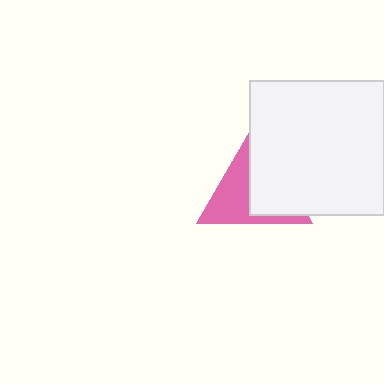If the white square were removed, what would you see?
You would see the complete pink triangle.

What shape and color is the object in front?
The object in front is a white square.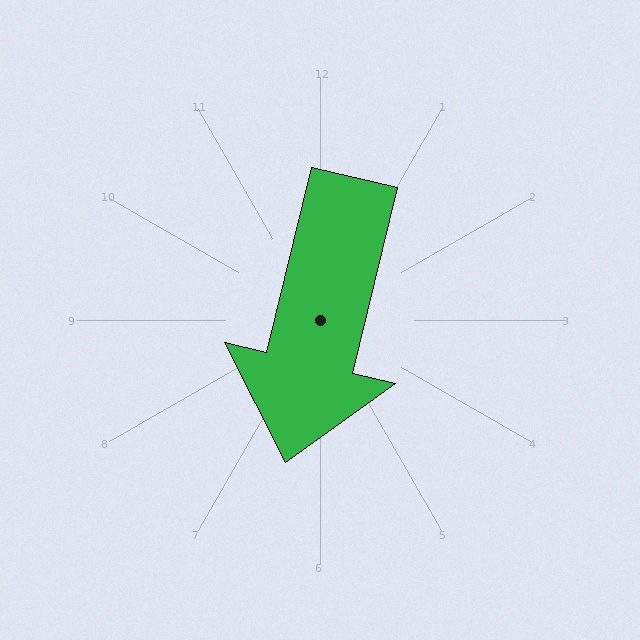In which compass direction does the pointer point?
South.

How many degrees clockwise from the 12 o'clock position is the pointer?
Approximately 194 degrees.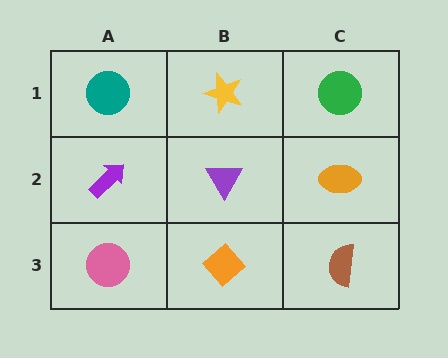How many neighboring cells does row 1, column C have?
2.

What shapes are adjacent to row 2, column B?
A yellow star (row 1, column B), an orange diamond (row 3, column B), a purple arrow (row 2, column A), an orange ellipse (row 2, column C).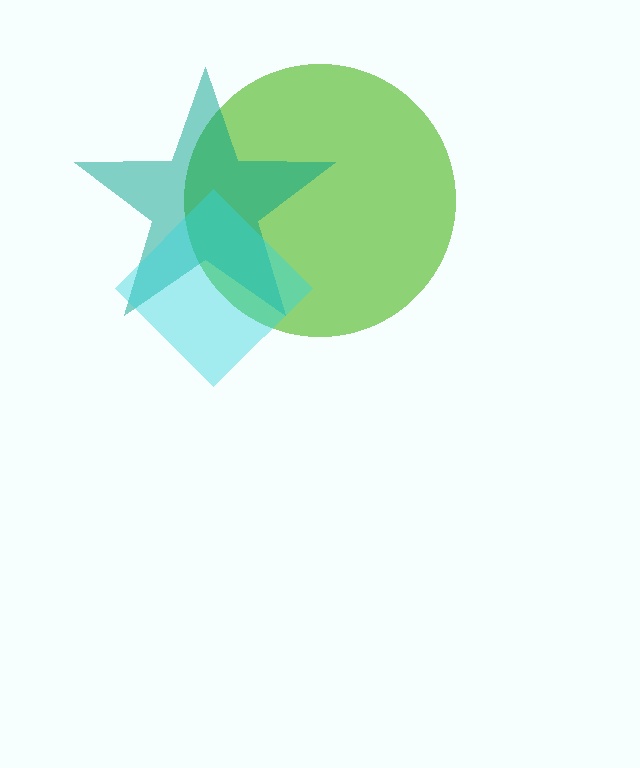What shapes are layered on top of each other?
The layered shapes are: a lime circle, a teal star, a cyan diamond.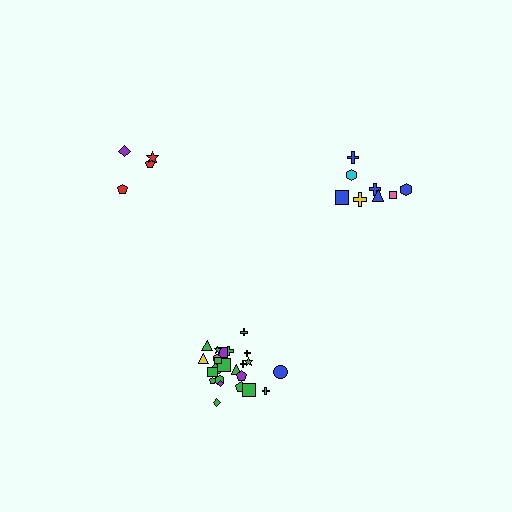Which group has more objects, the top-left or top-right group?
The top-right group.